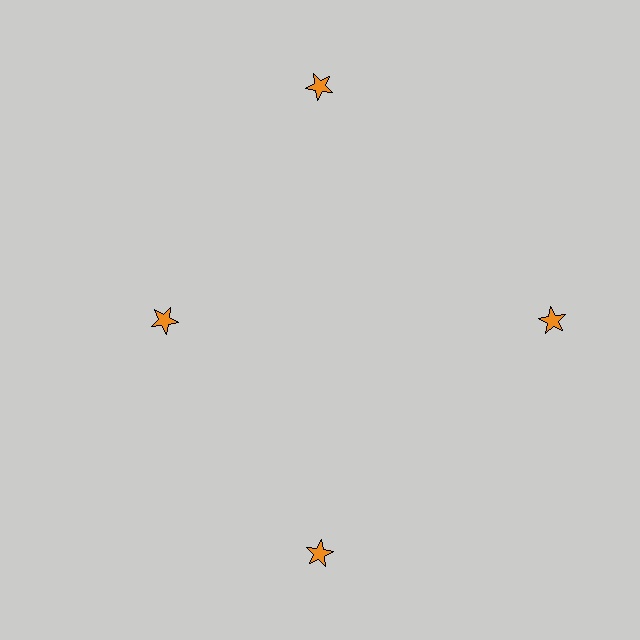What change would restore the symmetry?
The symmetry would be restored by moving it outward, back onto the ring so that all 4 stars sit at equal angles and equal distance from the center.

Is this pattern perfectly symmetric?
No. The 4 orange stars are arranged in a ring, but one element near the 9 o'clock position is pulled inward toward the center, breaking the 4-fold rotational symmetry.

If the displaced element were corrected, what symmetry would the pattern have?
It would have 4-fold rotational symmetry — the pattern would map onto itself every 90 degrees.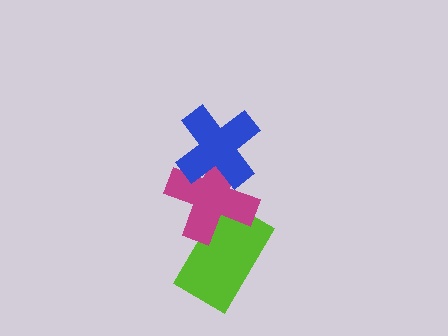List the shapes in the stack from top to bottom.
From top to bottom: the blue cross, the magenta cross, the lime rectangle.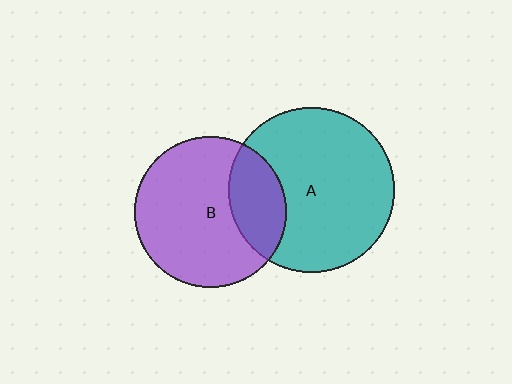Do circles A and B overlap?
Yes.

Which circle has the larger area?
Circle A (teal).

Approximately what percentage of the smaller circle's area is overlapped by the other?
Approximately 25%.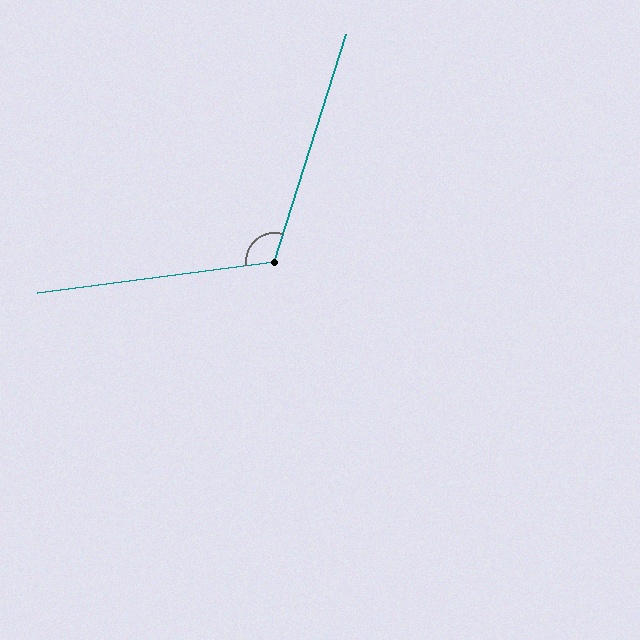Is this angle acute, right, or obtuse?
It is obtuse.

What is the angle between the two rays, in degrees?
Approximately 115 degrees.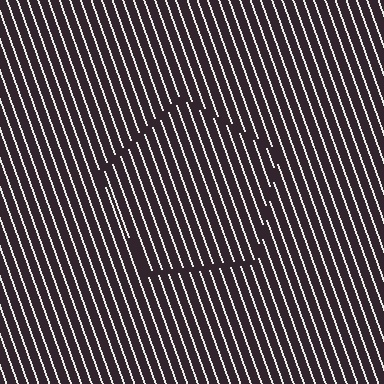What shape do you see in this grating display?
An illusory pentagon. The interior of the shape contains the same grating, shifted by half a period — the contour is defined by the phase discontinuity where line-ends from the inner and outer gratings abut.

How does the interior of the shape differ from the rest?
The interior of the shape contains the same grating, shifted by half a period — the contour is defined by the phase discontinuity where line-ends from the inner and outer gratings abut.